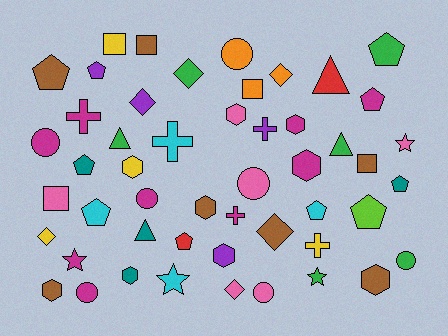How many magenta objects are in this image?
There are 9 magenta objects.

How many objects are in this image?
There are 50 objects.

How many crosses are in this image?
There are 5 crosses.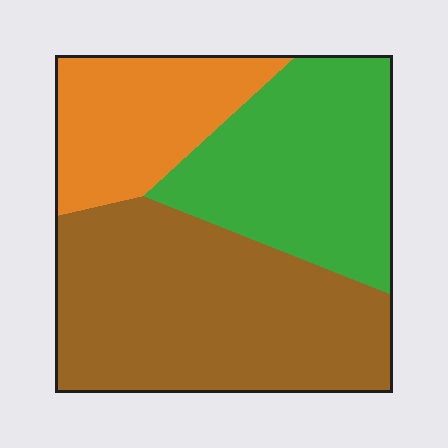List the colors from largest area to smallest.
From largest to smallest: brown, green, orange.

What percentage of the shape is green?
Green takes up between a quarter and a half of the shape.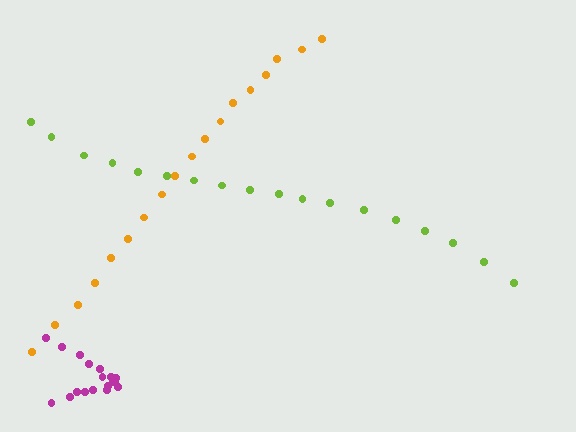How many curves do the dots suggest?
There are 3 distinct paths.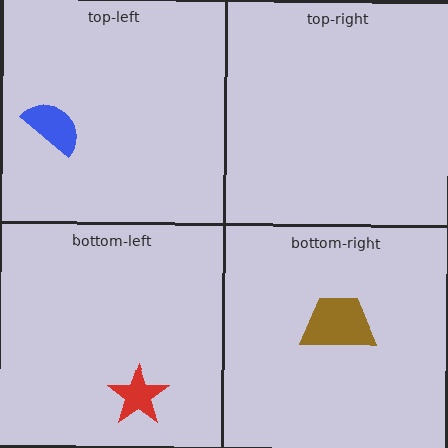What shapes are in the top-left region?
The blue semicircle.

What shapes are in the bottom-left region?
The red star.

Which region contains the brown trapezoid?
The bottom-right region.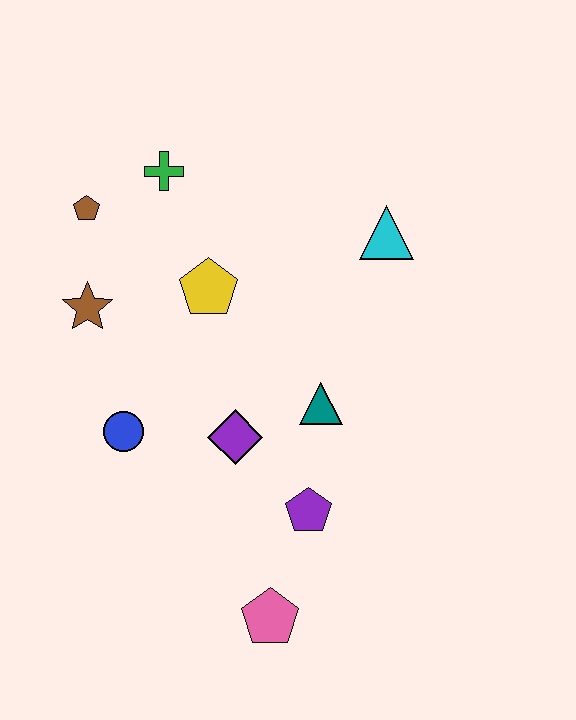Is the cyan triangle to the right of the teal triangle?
Yes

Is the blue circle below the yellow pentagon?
Yes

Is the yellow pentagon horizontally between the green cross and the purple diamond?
Yes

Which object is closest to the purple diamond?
The teal triangle is closest to the purple diamond.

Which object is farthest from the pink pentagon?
The green cross is farthest from the pink pentagon.